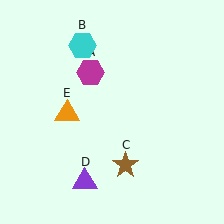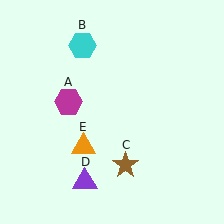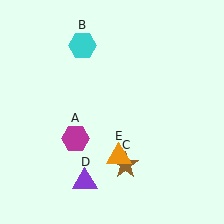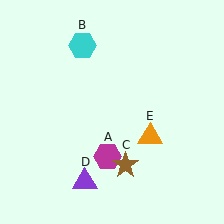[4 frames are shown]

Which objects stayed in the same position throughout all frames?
Cyan hexagon (object B) and brown star (object C) and purple triangle (object D) remained stationary.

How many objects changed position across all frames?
2 objects changed position: magenta hexagon (object A), orange triangle (object E).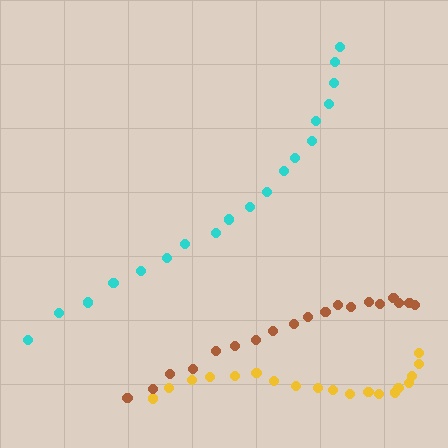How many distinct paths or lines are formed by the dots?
There are 3 distinct paths.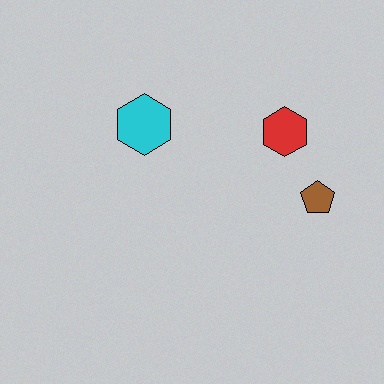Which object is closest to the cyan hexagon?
The red hexagon is closest to the cyan hexagon.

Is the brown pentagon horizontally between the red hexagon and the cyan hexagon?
No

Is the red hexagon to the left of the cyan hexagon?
No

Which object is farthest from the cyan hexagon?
The brown pentagon is farthest from the cyan hexagon.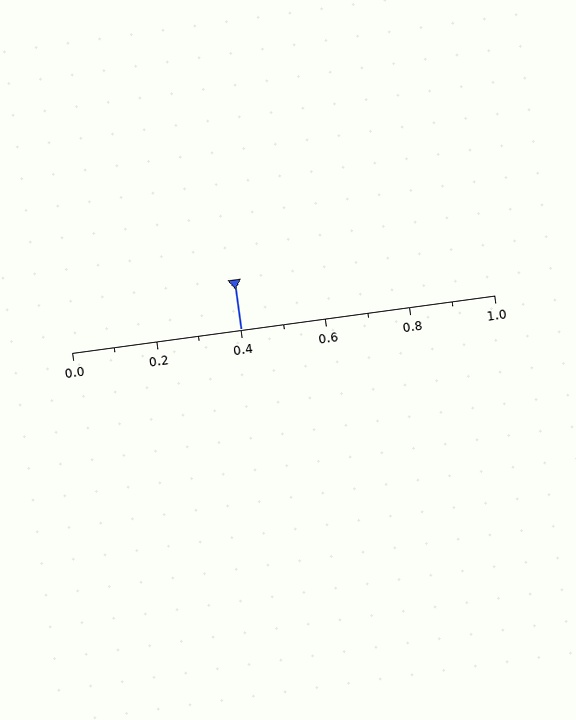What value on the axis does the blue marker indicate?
The marker indicates approximately 0.4.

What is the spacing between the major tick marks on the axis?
The major ticks are spaced 0.2 apart.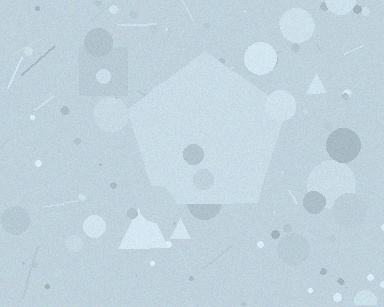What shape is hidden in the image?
A pentagon is hidden in the image.